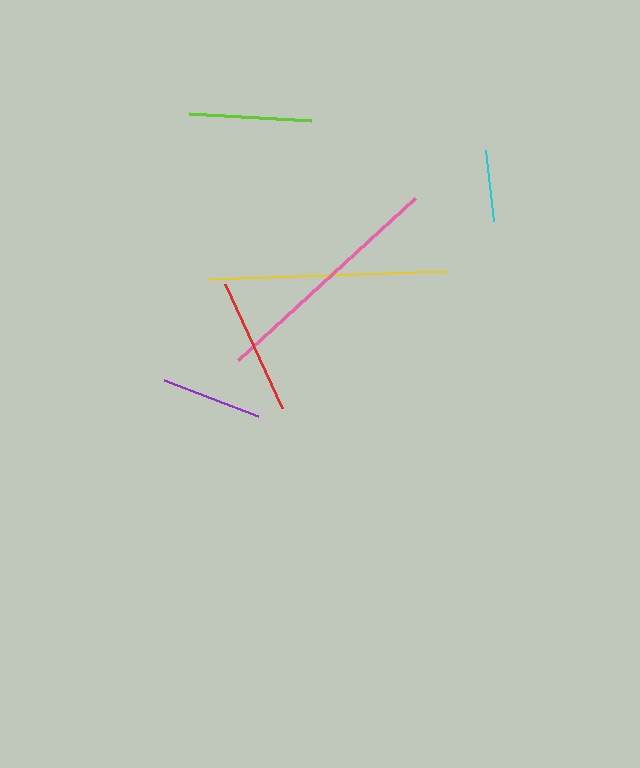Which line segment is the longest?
The pink line is the longest at approximately 241 pixels.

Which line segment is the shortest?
The cyan line is the shortest at approximately 71 pixels.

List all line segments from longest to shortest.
From longest to shortest: pink, yellow, red, lime, purple, cyan.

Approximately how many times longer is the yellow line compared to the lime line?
The yellow line is approximately 2.0 times the length of the lime line.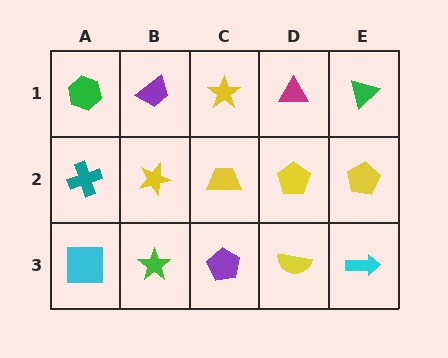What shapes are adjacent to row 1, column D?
A yellow pentagon (row 2, column D), a yellow star (row 1, column C), a green triangle (row 1, column E).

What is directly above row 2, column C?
A yellow star.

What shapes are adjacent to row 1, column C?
A yellow trapezoid (row 2, column C), a purple trapezoid (row 1, column B), a magenta triangle (row 1, column D).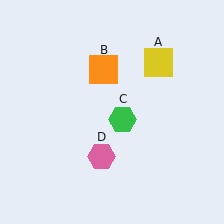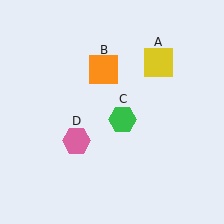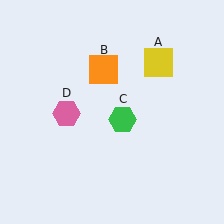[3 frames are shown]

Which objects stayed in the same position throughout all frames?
Yellow square (object A) and orange square (object B) and green hexagon (object C) remained stationary.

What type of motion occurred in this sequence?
The pink hexagon (object D) rotated clockwise around the center of the scene.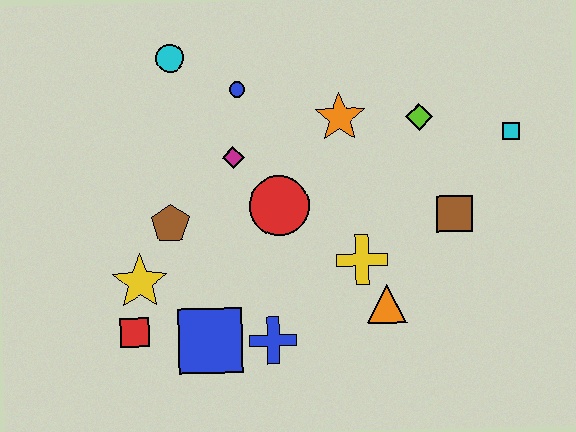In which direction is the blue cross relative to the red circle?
The blue cross is below the red circle.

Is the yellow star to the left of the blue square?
Yes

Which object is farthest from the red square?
The cyan square is farthest from the red square.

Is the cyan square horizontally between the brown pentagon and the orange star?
No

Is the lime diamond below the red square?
No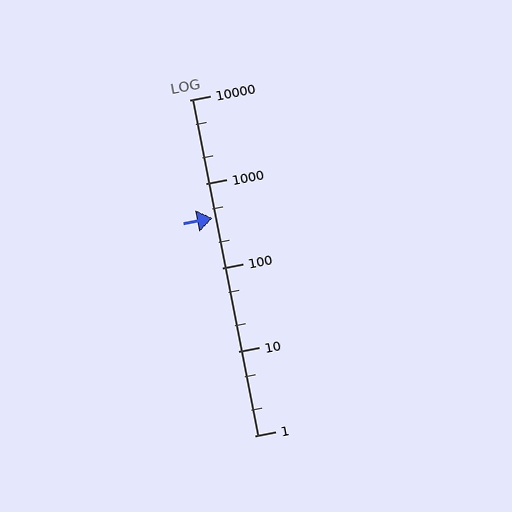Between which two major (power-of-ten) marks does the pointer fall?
The pointer is between 100 and 1000.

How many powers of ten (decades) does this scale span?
The scale spans 4 decades, from 1 to 10000.